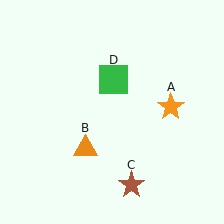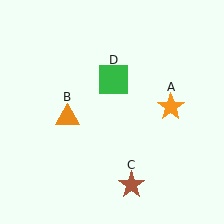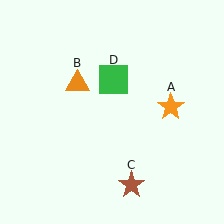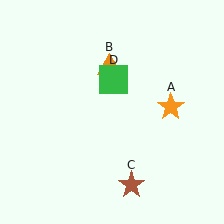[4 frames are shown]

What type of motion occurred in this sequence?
The orange triangle (object B) rotated clockwise around the center of the scene.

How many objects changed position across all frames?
1 object changed position: orange triangle (object B).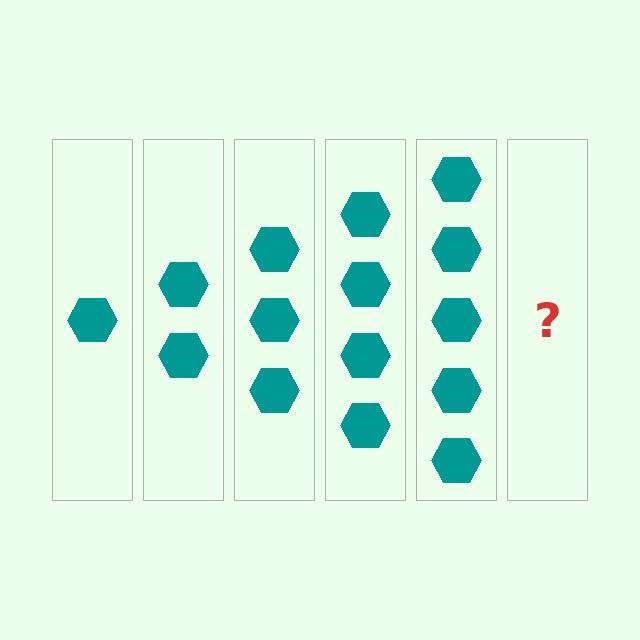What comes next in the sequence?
The next element should be 6 hexagons.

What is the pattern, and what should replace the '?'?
The pattern is that each step adds one more hexagon. The '?' should be 6 hexagons.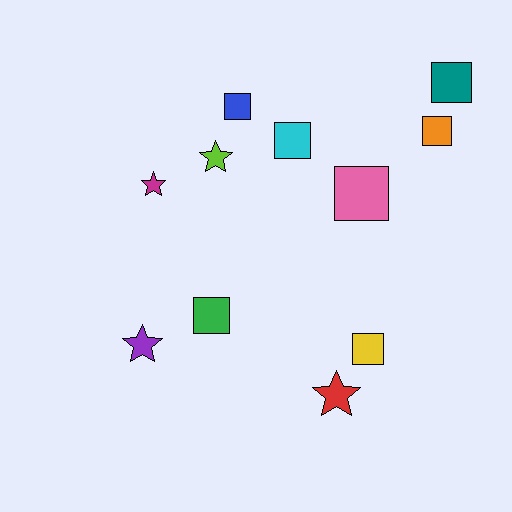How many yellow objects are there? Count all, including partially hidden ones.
There is 1 yellow object.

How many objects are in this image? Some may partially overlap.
There are 11 objects.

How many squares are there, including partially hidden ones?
There are 7 squares.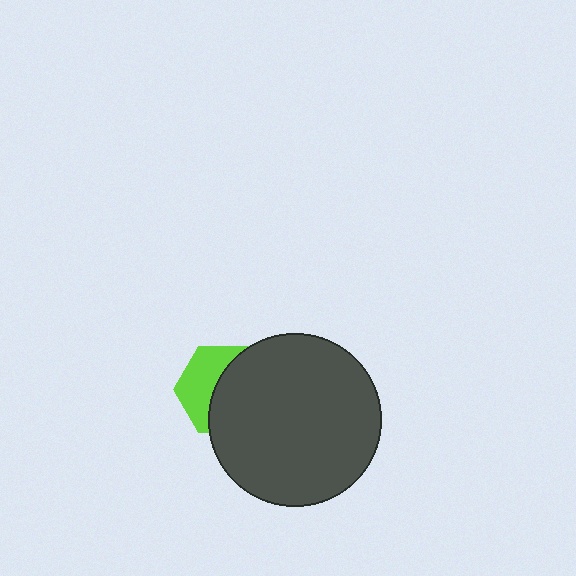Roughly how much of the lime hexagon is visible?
A small part of it is visible (roughly 43%).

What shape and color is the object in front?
The object in front is a dark gray circle.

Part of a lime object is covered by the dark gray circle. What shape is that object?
It is a hexagon.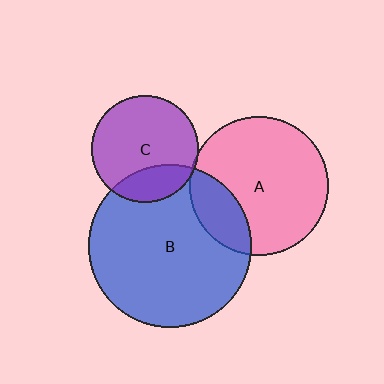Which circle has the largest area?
Circle B (blue).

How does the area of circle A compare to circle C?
Approximately 1.7 times.